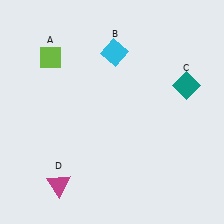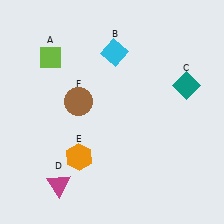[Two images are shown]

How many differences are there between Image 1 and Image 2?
There are 2 differences between the two images.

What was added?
An orange hexagon (E), a brown circle (F) were added in Image 2.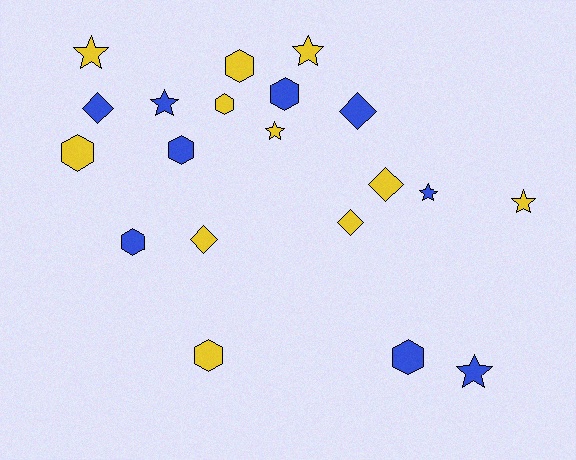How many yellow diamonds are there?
There are 3 yellow diamonds.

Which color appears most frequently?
Yellow, with 11 objects.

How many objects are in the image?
There are 20 objects.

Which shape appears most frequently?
Hexagon, with 8 objects.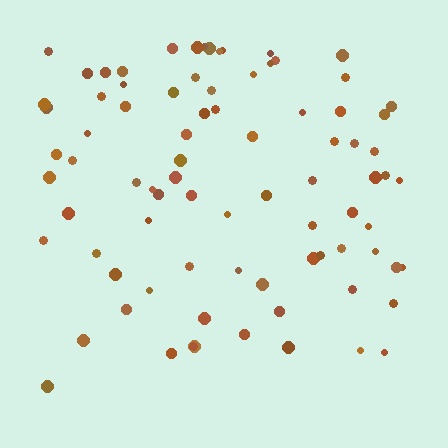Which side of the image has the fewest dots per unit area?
The bottom.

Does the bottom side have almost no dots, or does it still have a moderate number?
Still a moderate number, just noticeably fewer than the top.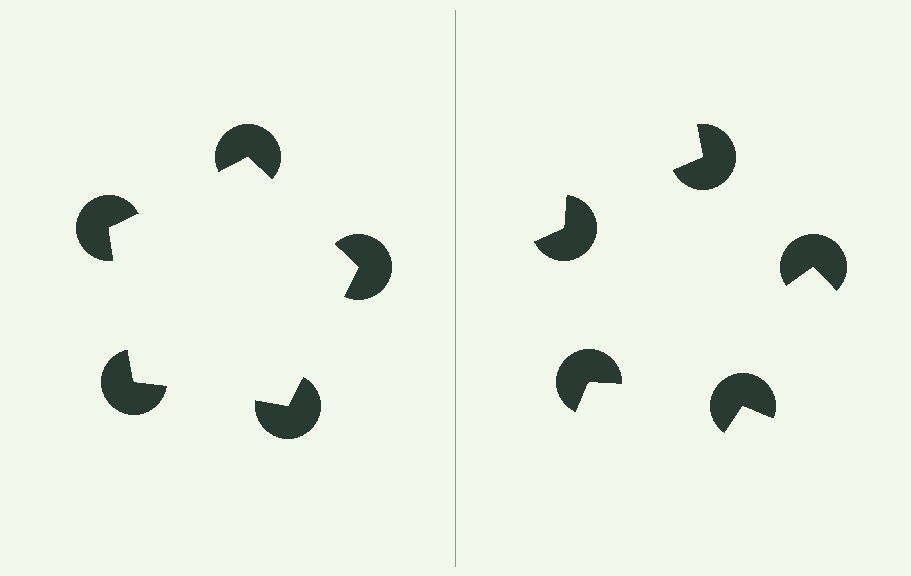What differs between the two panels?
The pac-man discs are positioned identically on both sides; only the wedge orientations differ. On the left they align to a pentagon; on the right they are misaligned.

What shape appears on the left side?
An illusory pentagon.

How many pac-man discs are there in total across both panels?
10 — 5 on each side.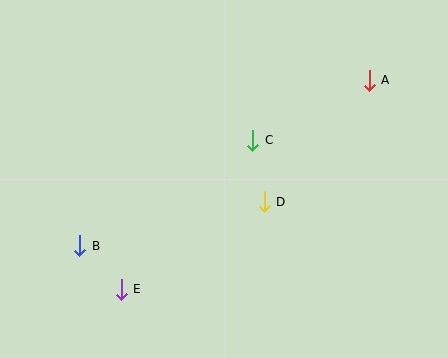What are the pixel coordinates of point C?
Point C is at (253, 140).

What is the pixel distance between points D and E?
The distance between D and E is 168 pixels.